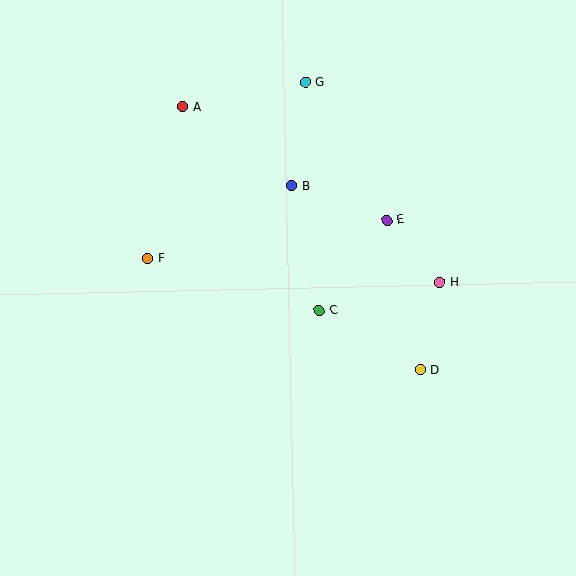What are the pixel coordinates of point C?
Point C is at (319, 310).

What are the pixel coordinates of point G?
Point G is at (306, 82).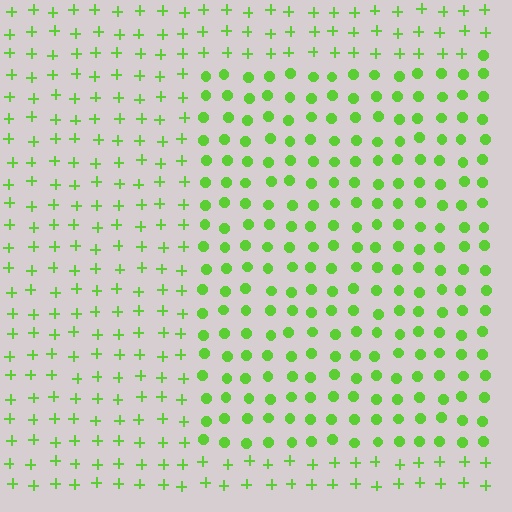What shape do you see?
I see a rectangle.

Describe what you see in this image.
The image is filled with small lime elements arranged in a uniform grid. A rectangle-shaped region contains circles, while the surrounding area contains plus signs. The boundary is defined purely by the change in element shape.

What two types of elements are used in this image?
The image uses circles inside the rectangle region and plus signs outside it.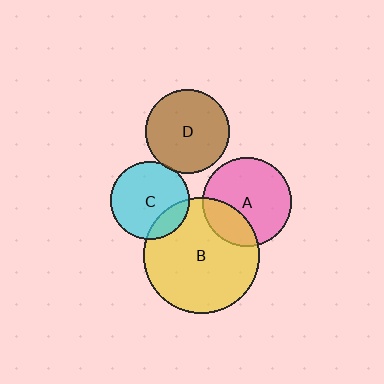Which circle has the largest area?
Circle B (yellow).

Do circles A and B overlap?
Yes.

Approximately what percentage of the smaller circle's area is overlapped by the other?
Approximately 25%.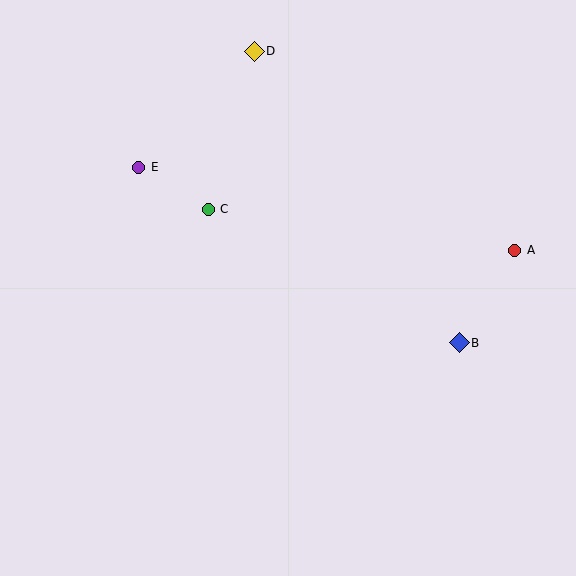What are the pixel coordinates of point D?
Point D is at (254, 51).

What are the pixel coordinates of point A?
Point A is at (515, 250).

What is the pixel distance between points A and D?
The distance between A and D is 328 pixels.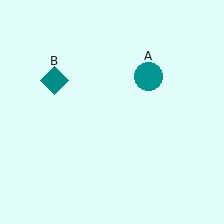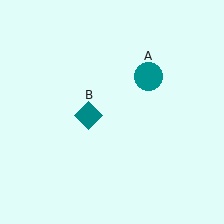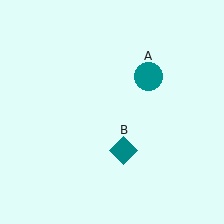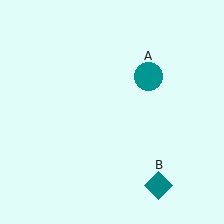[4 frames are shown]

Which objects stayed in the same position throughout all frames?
Teal circle (object A) remained stationary.